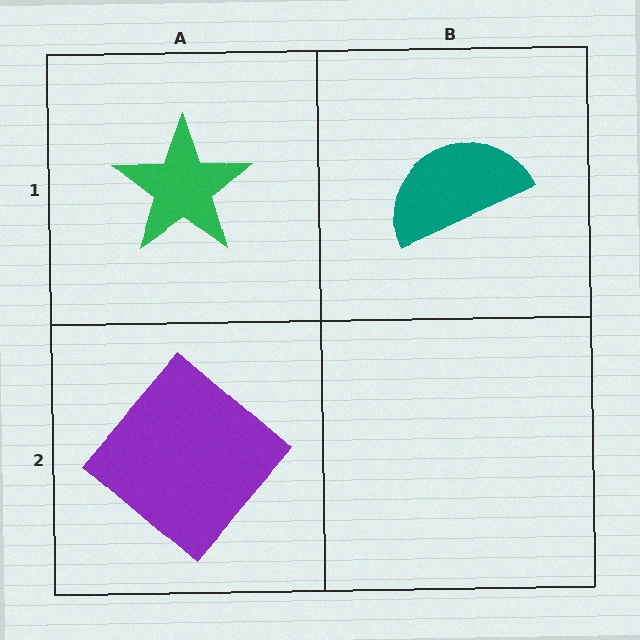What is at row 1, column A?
A green star.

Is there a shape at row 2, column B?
No, that cell is empty.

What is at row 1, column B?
A teal semicircle.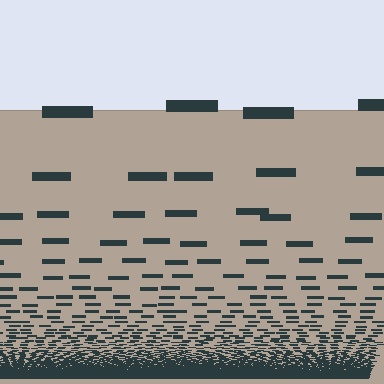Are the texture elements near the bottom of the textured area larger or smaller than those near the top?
Smaller. The gradient is inverted — elements near the bottom are smaller and denser.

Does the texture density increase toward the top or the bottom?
Density increases toward the bottom.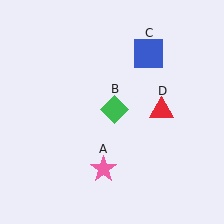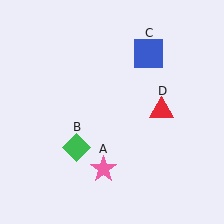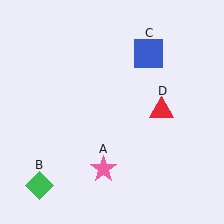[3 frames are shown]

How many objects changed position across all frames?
1 object changed position: green diamond (object B).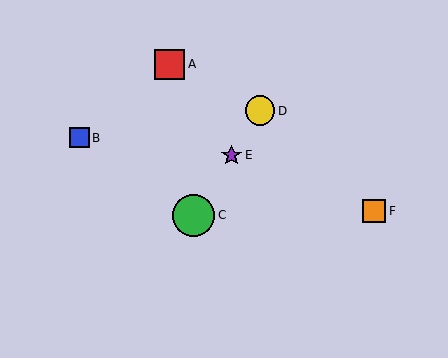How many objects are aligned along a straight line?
3 objects (C, D, E) are aligned along a straight line.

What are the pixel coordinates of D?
Object D is at (260, 111).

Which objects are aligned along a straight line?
Objects C, D, E are aligned along a straight line.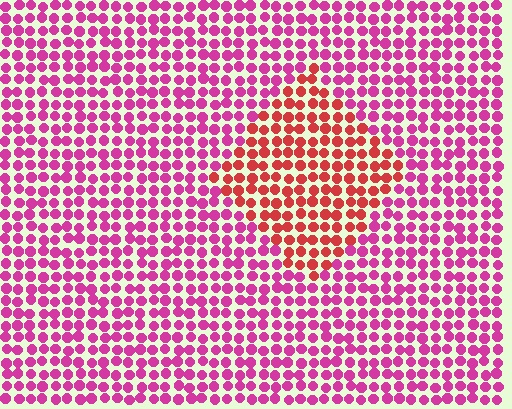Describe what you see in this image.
The image is filled with small magenta elements in a uniform arrangement. A diamond-shaped region is visible where the elements are tinted to a slightly different hue, forming a subtle color boundary.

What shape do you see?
I see a diamond.